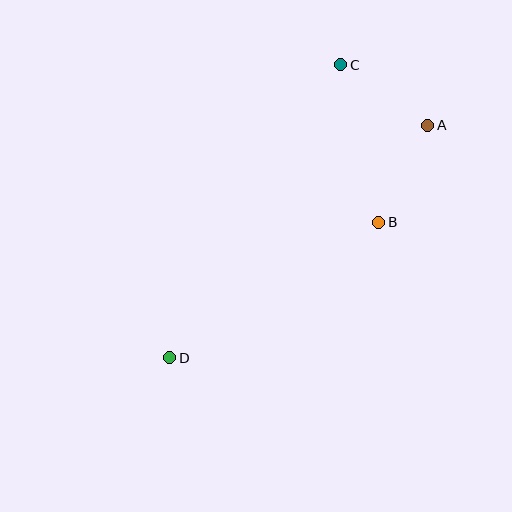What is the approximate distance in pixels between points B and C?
The distance between B and C is approximately 162 pixels.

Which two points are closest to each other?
Points A and C are closest to each other.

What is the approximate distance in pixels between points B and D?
The distance between B and D is approximately 249 pixels.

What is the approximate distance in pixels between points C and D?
The distance between C and D is approximately 339 pixels.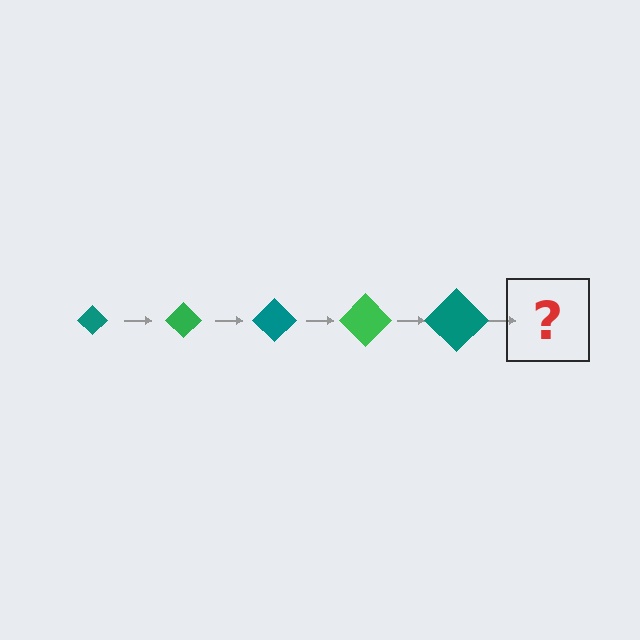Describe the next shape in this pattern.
It should be a green diamond, larger than the previous one.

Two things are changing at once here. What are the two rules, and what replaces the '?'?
The two rules are that the diamond grows larger each step and the color cycles through teal and green. The '?' should be a green diamond, larger than the previous one.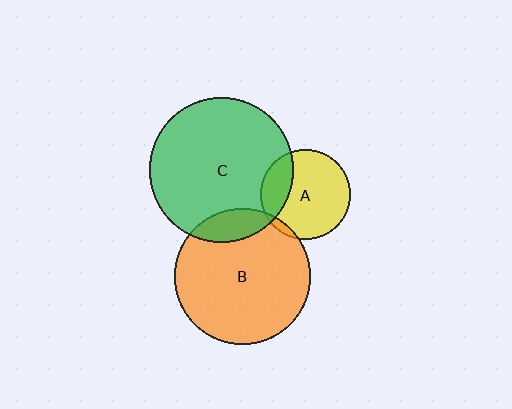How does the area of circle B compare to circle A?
Approximately 2.3 times.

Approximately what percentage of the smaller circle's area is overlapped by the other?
Approximately 25%.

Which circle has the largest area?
Circle C (green).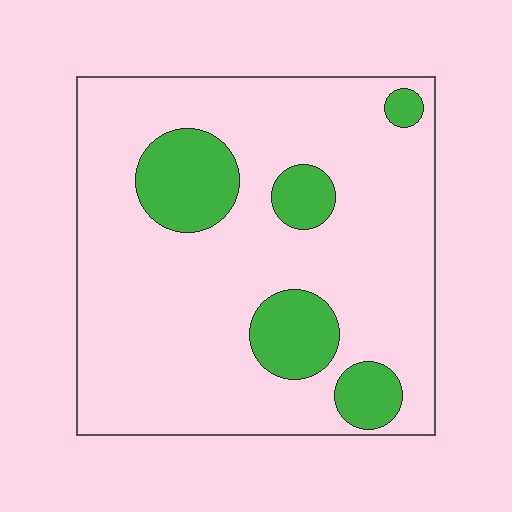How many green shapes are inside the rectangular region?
5.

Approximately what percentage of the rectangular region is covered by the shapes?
Approximately 20%.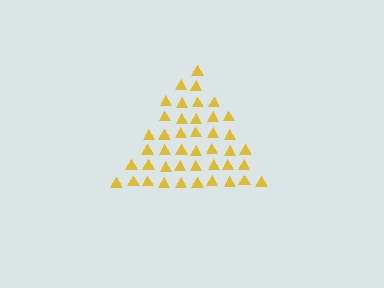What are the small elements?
The small elements are triangles.